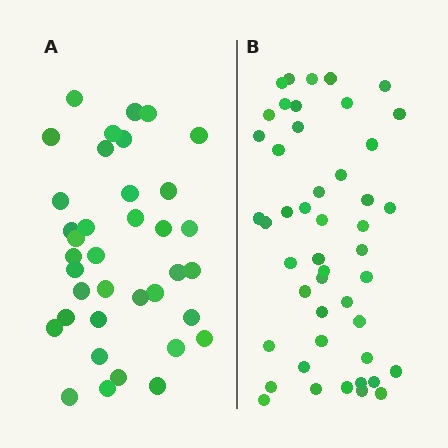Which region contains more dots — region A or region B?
Region B (the right region) has more dots.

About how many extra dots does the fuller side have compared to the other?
Region B has roughly 10 or so more dots than region A.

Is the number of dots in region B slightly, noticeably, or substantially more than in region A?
Region B has noticeably more, but not dramatically so. The ratio is roughly 1.3 to 1.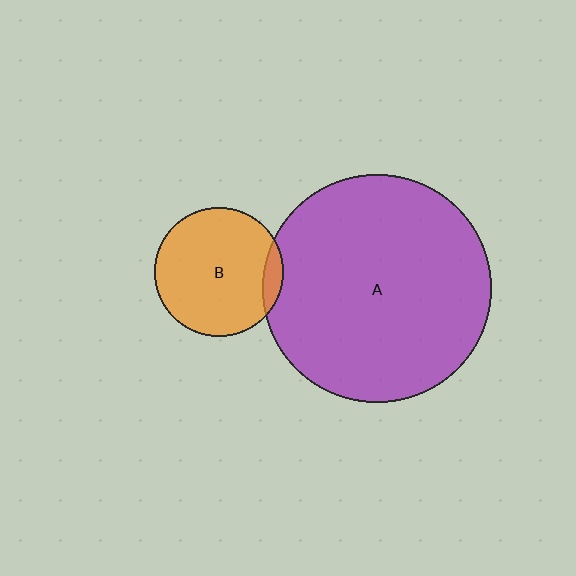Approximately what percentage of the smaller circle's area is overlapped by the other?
Approximately 10%.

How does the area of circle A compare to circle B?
Approximately 3.1 times.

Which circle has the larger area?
Circle A (purple).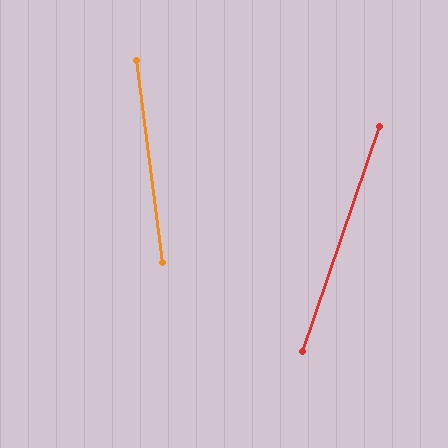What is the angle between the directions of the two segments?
Approximately 26 degrees.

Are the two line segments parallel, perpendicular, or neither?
Neither parallel nor perpendicular — they differ by about 26°.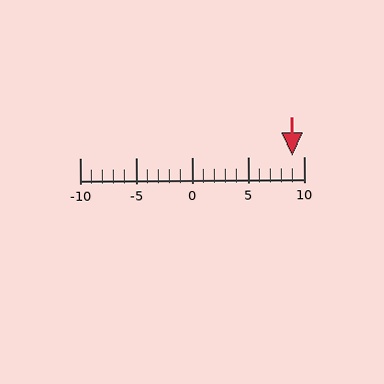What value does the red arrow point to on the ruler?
The red arrow points to approximately 9.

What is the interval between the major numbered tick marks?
The major tick marks are spaced 5 units apart.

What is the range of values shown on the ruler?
The ruler shows values from -10 to 10.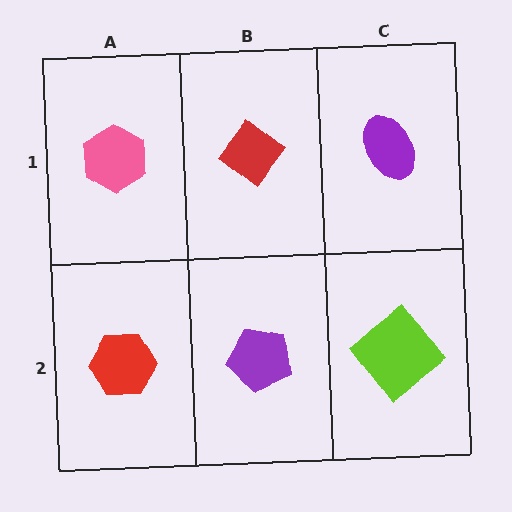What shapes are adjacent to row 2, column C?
A purple ellipse (row 1, column C), a purple pentagon (row 2, column B).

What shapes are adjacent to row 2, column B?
A red diamond (row 1, column B), a red hexagon (row 2, column A), a lime diamond (row 2, column C).